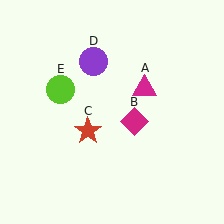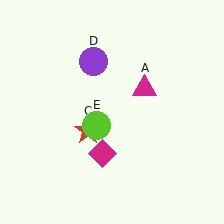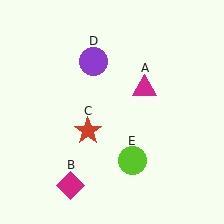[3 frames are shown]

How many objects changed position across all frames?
2 objects changed position: magenta diamond (object B), lime circle (object E).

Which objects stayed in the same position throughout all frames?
Magenta triangle (object A) and red star (object C) and purple circle (object D) remained stationary.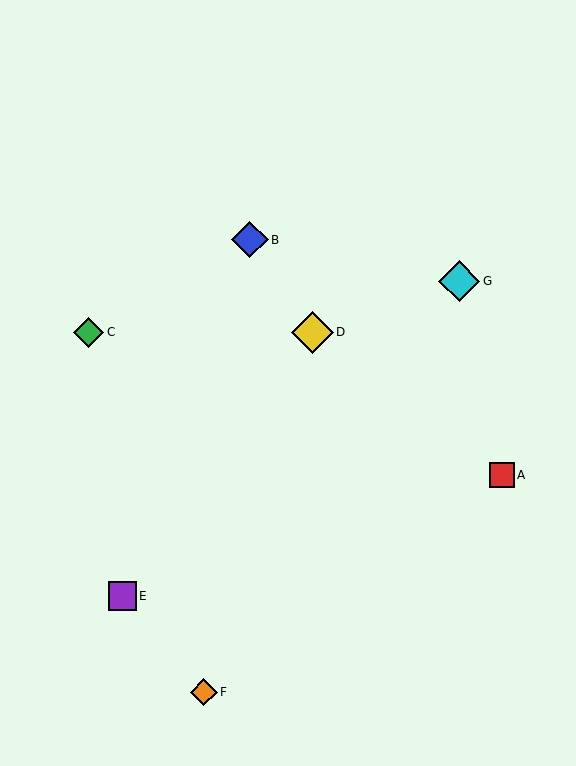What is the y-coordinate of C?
Object C is at y≈332.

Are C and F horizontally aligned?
No, C is at y≈332 and F is at y≈692.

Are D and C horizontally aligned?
Yes, both are at y≈332.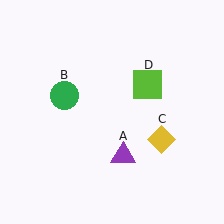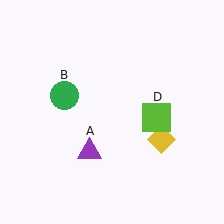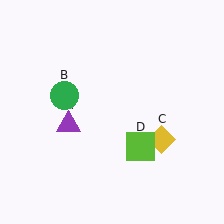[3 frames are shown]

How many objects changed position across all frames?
2 objects changed position: purple triangle (object A), lime square (object D).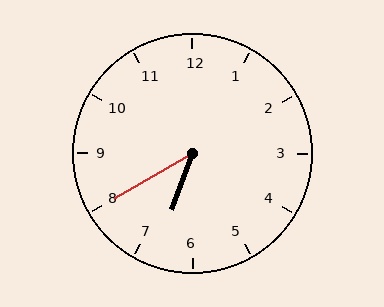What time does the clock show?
6:40.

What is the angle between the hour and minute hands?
Approximately 40 degrees.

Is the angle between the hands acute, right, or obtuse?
It is acute.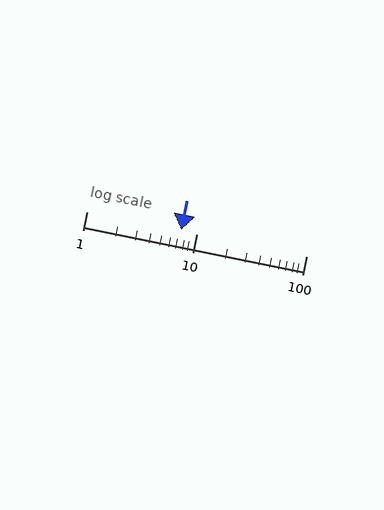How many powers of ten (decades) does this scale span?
The scale spans 2 decades, from 1 to 100.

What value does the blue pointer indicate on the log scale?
The pointer indicates approximately 7.2.